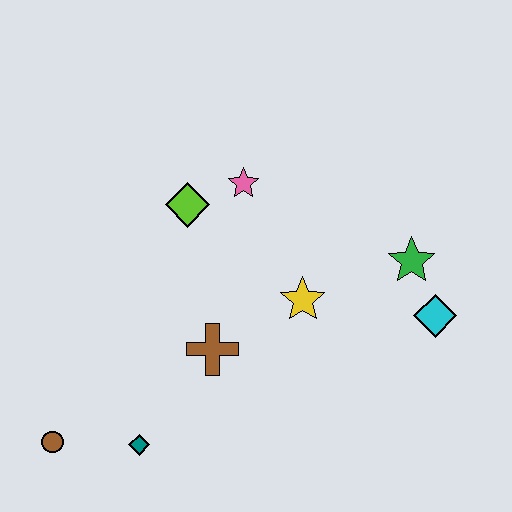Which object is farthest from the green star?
The brown circle is farthest from the green star.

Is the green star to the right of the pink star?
Yes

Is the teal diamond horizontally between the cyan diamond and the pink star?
No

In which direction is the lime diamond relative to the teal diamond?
The lime diamond is above the teal diamond.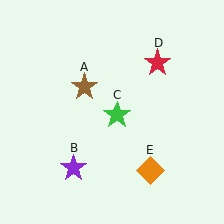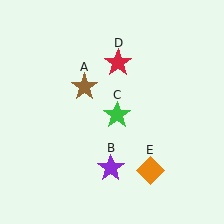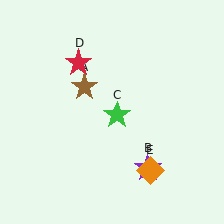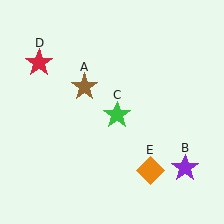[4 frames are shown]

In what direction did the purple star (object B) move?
The purple star (object B) moved right.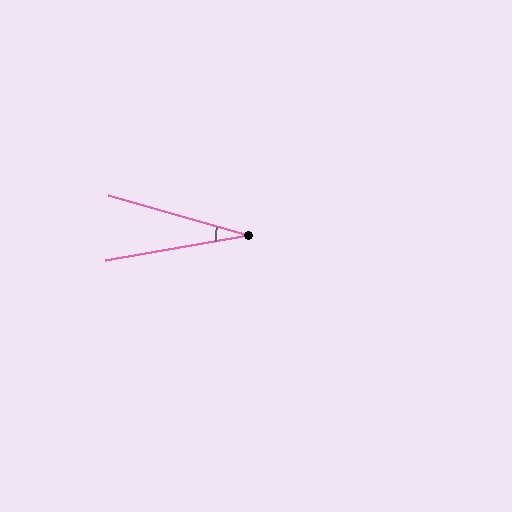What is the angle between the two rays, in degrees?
Approximately 26 degrees.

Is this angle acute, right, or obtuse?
It is acute.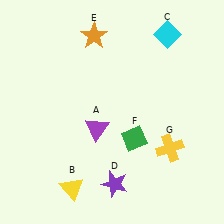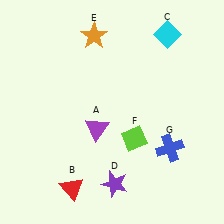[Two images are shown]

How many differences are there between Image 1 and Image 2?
There are 3 differences between the two images.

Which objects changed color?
B changed from yellow to red. F changed from green to lime. G changed from yellow to blue.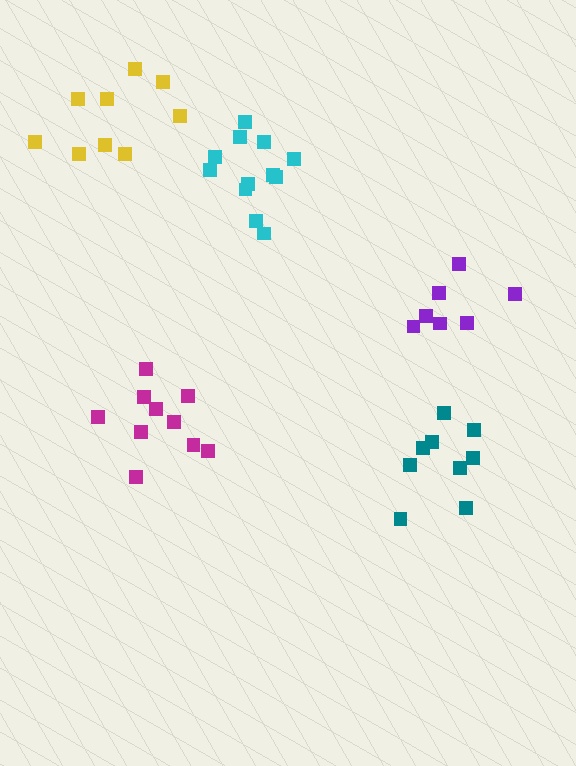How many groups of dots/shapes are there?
There are 5 groups.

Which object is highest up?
The yellow cluster is topmost.